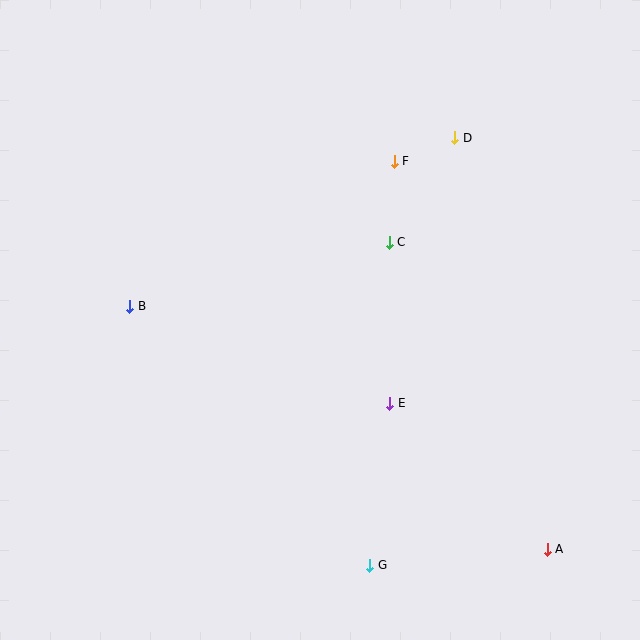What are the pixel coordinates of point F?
Point F is at (394, 161).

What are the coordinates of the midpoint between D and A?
The midpoint between D and A is at (501, 343).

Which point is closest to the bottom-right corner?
Point A is closest to the bottom-right corner.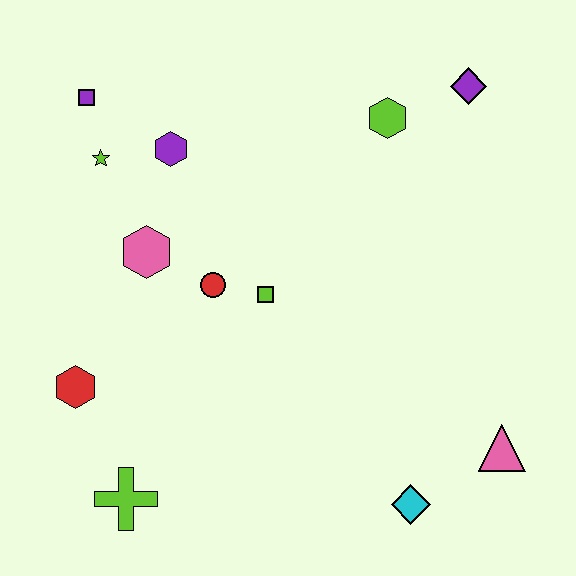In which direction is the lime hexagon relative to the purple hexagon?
The lime hexagon is to the right of the purple hexagon.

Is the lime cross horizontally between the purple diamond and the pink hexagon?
No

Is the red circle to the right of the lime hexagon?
No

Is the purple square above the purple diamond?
No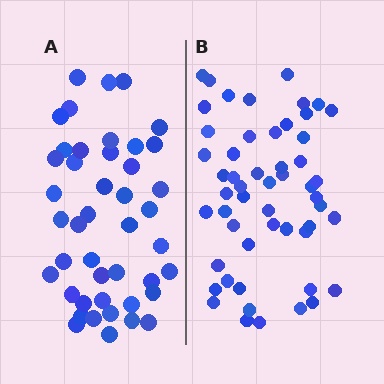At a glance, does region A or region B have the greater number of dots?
Region B (the right region) has more dots.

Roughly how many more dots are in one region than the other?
Region B has roughly 8 or so more dots than region A.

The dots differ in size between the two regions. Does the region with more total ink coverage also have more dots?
No. Region A has more total ink coverage because its dots are larger, but region B actually contains more individual dots. Total area can be misleading — the number of items is what matters here.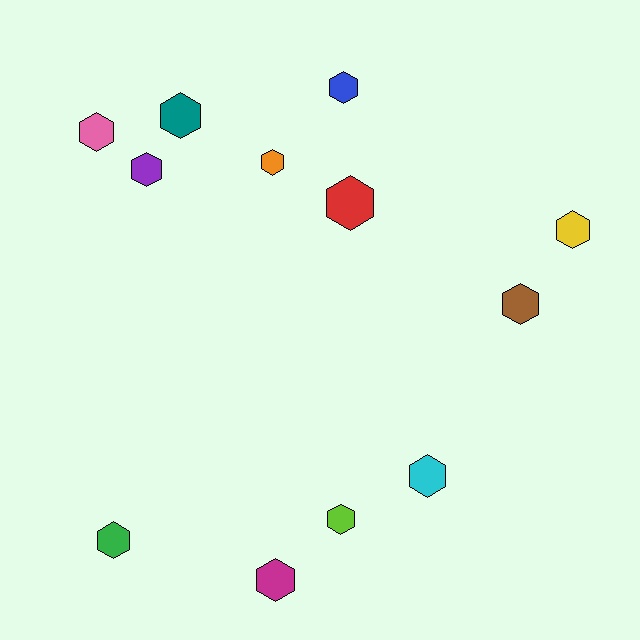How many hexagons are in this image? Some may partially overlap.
There are 12 hexagons.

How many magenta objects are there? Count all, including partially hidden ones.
There is 1 magenta object.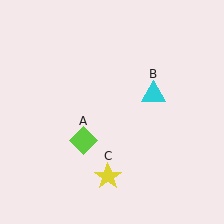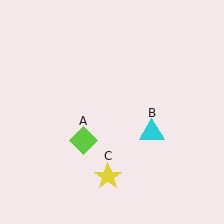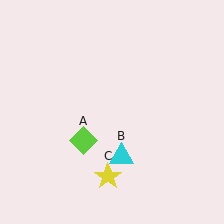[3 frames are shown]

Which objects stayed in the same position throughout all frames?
Lime diamond (object A) and yellow star (object C) remained stationary.